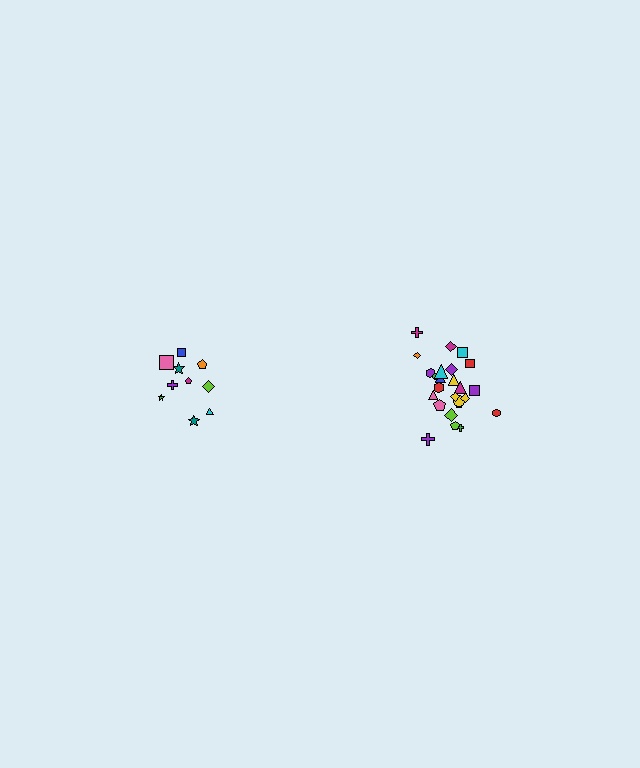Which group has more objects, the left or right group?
The right group.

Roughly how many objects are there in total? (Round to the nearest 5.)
Roughly 35 objects in total.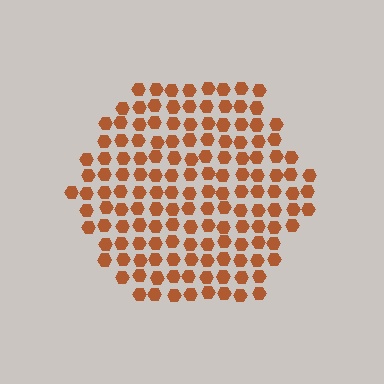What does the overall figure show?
The overall figure shows a hexagon.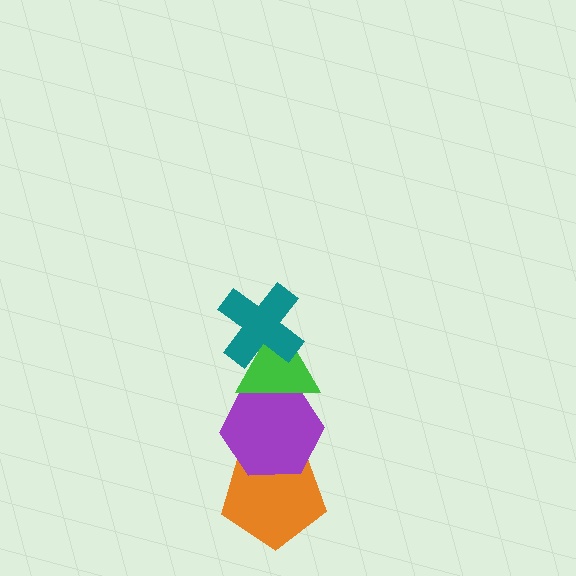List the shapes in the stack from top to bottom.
From top to bottom: the teal cross, the green triangle, the purple hexagon, the orange pentagon.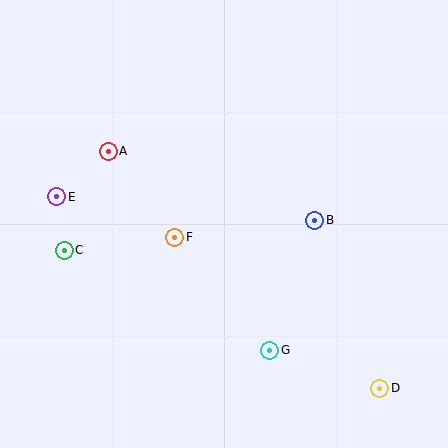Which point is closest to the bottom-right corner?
Point D is closest to the bottom-right corner.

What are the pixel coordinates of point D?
Point D is at (380, 388).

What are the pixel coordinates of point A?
Point A is at (108, 151).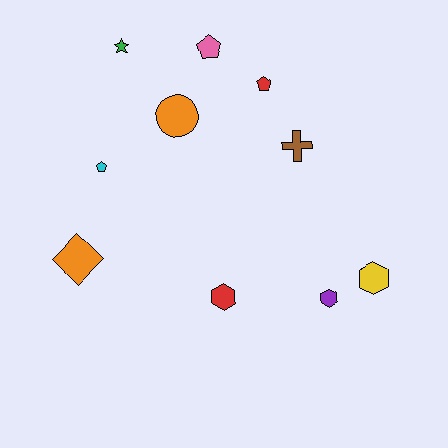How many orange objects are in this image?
There are 2 orange objects.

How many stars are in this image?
There is 1 star.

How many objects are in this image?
There are 10 objects.